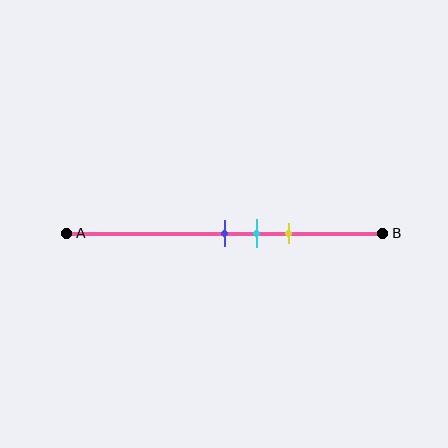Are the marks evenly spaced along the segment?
Yes, the marks are approximately evenly spaced.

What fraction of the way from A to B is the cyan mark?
The cyan mark is approximately 60% (0.6) of the way from A to B.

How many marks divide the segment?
There are 3 marks dividing the segment.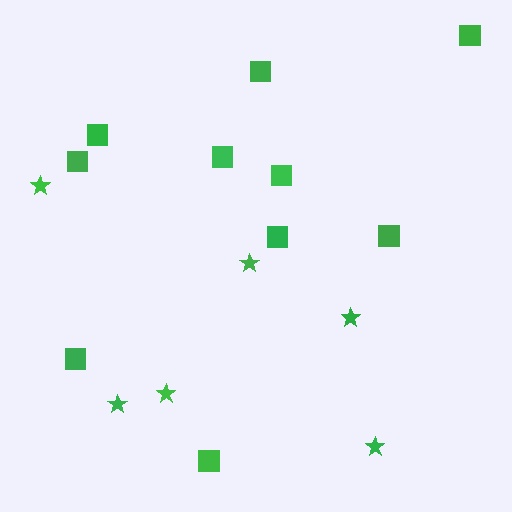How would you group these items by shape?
There are 2 groups: one group of squares (10) and one group of stars (6).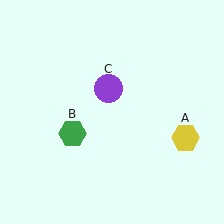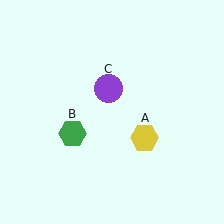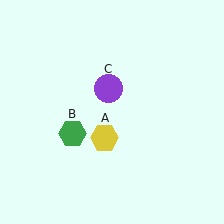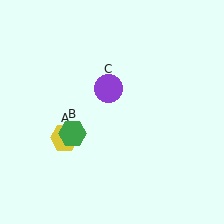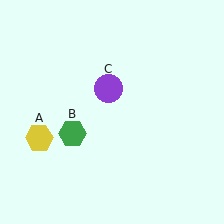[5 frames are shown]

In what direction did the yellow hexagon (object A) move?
The yellow hexagon (object A) moved left.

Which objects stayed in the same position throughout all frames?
Green hexagon (object B) and purple circle (object C) remained stationary.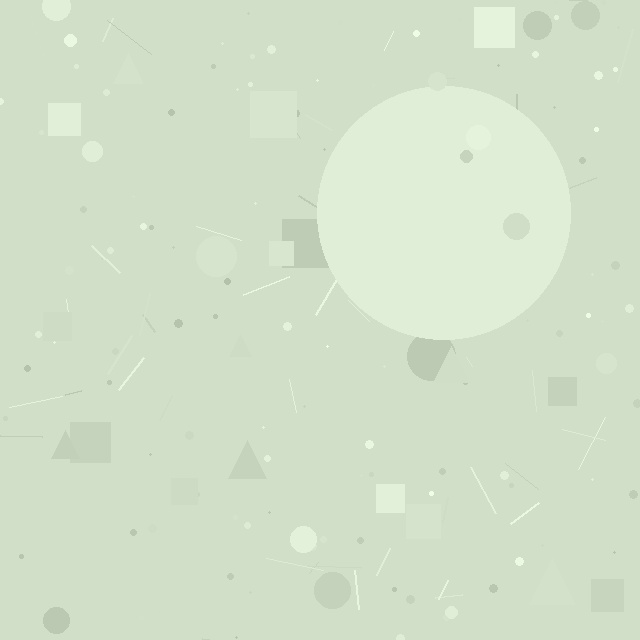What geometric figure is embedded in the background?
A circle is embedded in the background.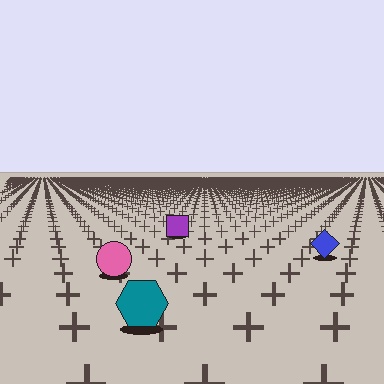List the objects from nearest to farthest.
From nearest to farthest: the teal hexagon, the pink circle, the blue diamond, the purple square.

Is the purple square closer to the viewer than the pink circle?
No. The pink circle is closer — you can tell from the texture gradient: the ground texture is coarser near it.